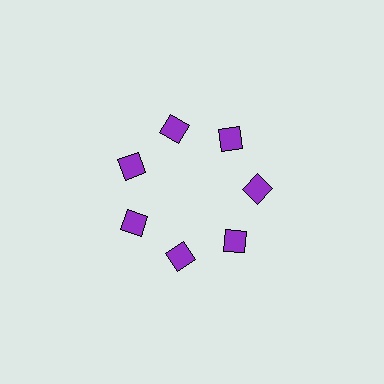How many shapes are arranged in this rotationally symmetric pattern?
There are 7 shapes, arranged in 7 groups of 1.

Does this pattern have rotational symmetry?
Yes, this pattern has 7-fold rotational symmetry. It looks the same after rotating 51 degrees around the center.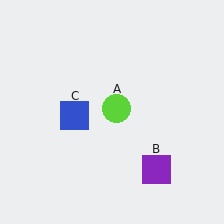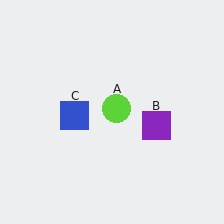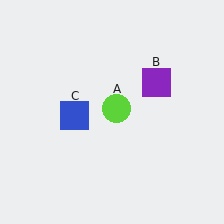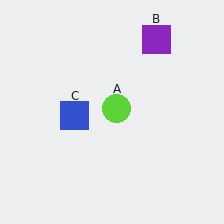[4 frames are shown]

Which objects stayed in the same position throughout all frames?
Lime circle (object A) and blue square (object C) remained stationary.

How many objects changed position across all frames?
1 object changed position: purple square (object B).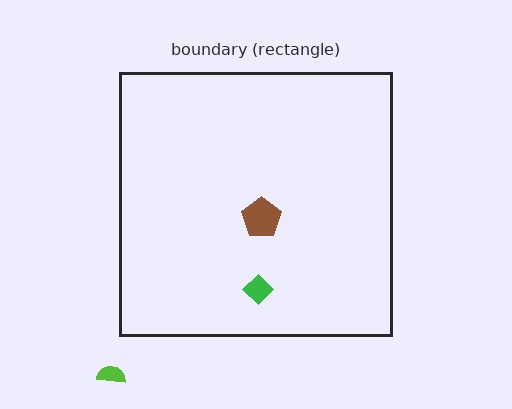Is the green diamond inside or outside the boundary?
Inside.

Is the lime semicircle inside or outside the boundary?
Outside.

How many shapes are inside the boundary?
2 inside, 1 outside.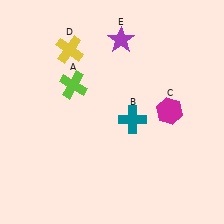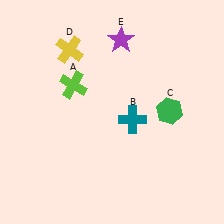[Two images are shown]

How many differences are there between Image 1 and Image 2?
There is 1 difference between the two images.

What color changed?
The hexagon (C) changed from magenta in Image 1 to green in Image 2.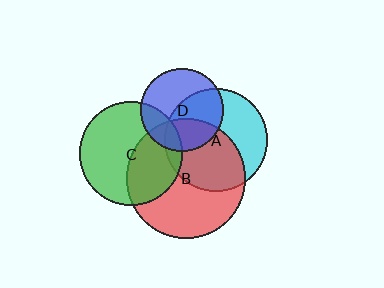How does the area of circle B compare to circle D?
Approximately 2.0 times.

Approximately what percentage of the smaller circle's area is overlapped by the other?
Approximately 50%.